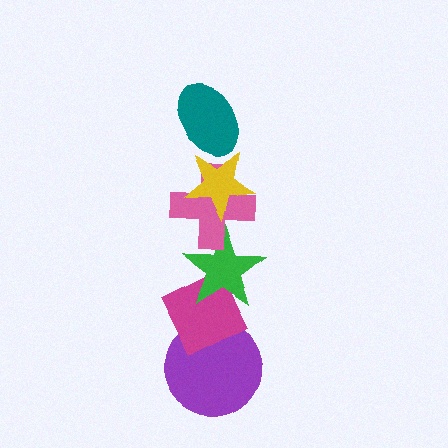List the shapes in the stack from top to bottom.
From top to bottom: the teal ellipse, the yellow star, the pink cross, the green star, the magenta diamond, the purple circle.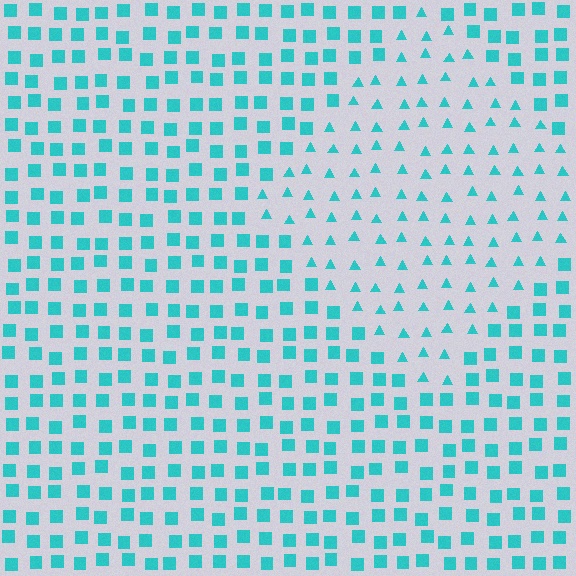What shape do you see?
I see a diamond.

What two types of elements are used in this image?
The image uses triangles inside the diamond region and squares outside it.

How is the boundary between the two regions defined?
The boundary is defined by a change in element shape: triangles inside vs. squares outside. All elements share the same color and spacing.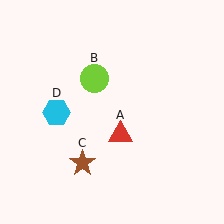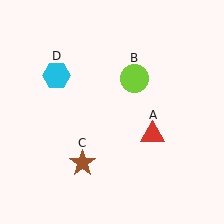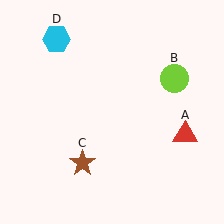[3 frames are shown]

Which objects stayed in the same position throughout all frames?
Brown star (object C) remained stationary.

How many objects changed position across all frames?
3 objects changed position: red triangle (object A), lime circle (object B), cyan hexagon (object D).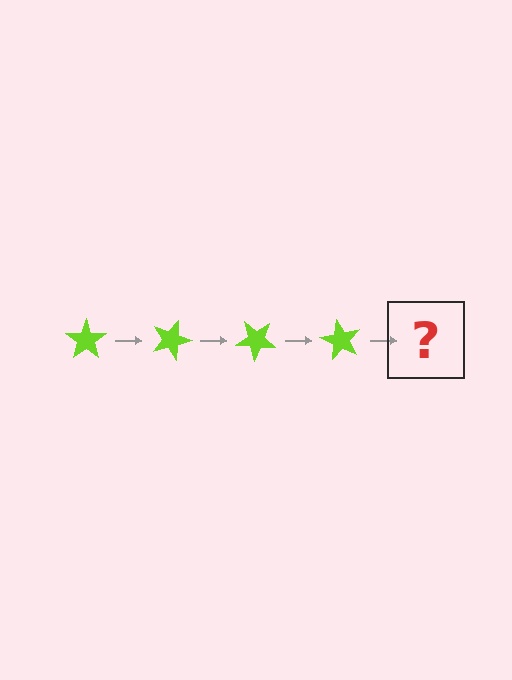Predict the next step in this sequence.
The next step is a lime star rotated 80 degrees.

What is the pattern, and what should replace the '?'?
The pattern is that the star rotates 20 degrees each step. The '?' should be a lime star rotated 80 degrees.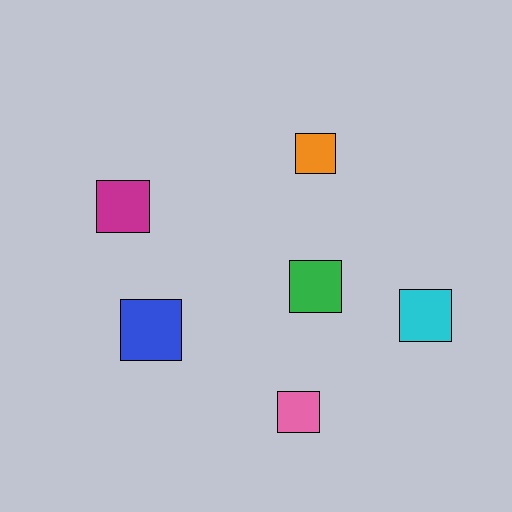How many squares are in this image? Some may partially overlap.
There are 6 squares.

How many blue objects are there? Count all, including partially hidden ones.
There is 1 blue object.